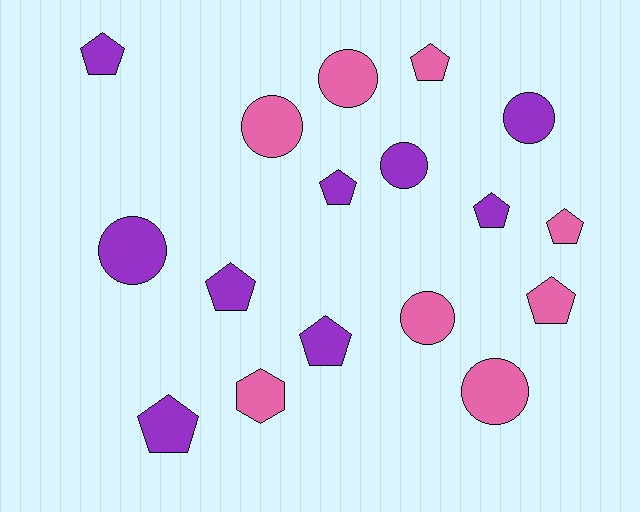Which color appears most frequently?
Purple, with 9 objects.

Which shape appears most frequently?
Pentagon, with 9 objects.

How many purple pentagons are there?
There are 6 purple pentagons.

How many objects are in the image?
There are 17 objects.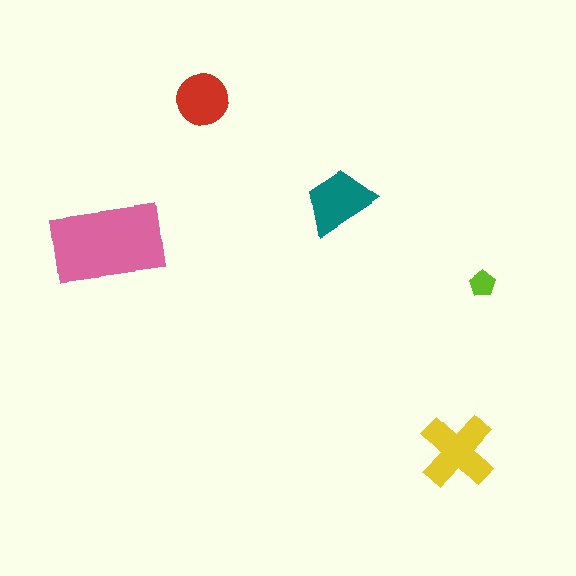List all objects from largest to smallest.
The pink rectangle, the yellow cross, the teal trapezoid, the red circle, the lime pentagon.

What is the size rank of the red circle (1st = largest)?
4th.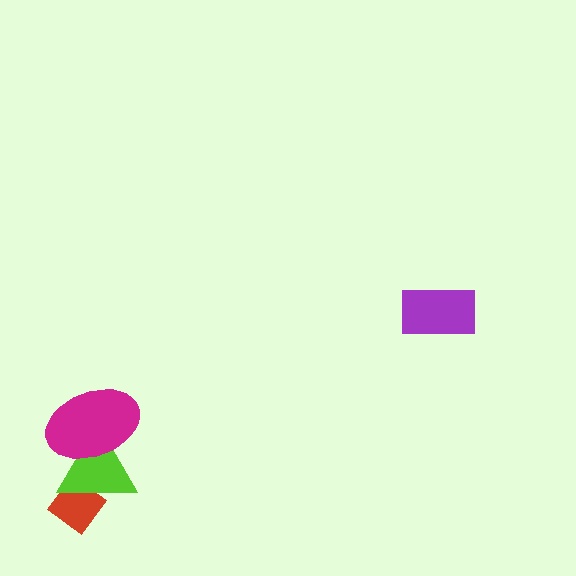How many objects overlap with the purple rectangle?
0 objects overlap with the purple rectangle.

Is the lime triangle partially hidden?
Yes, it is partially covered by another shape.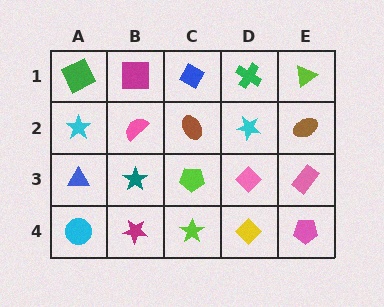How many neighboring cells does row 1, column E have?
2.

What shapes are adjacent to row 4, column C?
A lime pentagon (row 3, column C), a magenta star (row 4, column B), a yellow diamond (row 4, column D).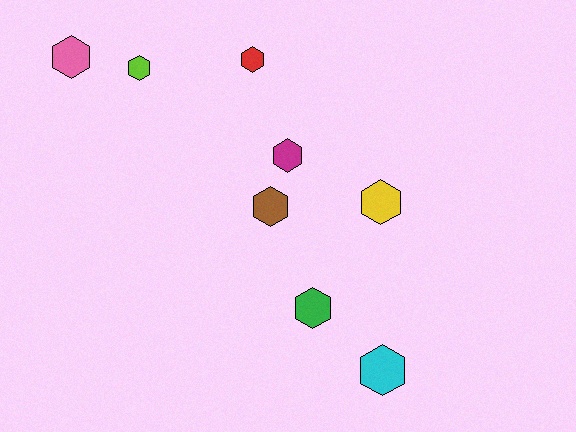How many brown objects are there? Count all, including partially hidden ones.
There is 1 brown object.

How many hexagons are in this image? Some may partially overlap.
There are 8 hexagons.